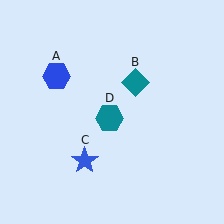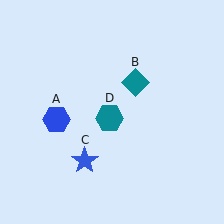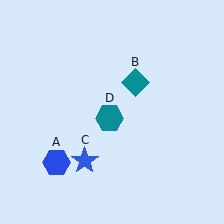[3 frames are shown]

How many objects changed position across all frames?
1 object changed position: blue hexagon (object A).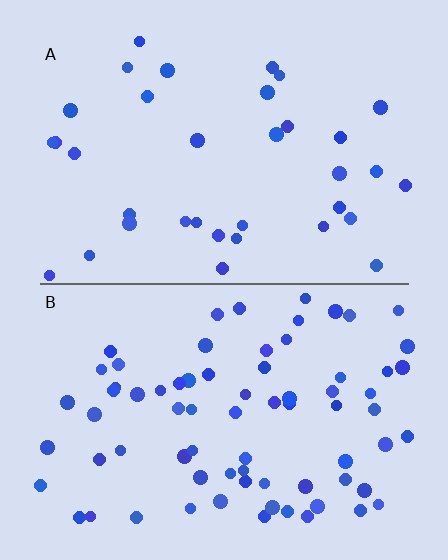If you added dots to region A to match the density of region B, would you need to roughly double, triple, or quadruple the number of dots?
Approximately double.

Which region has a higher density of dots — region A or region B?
B (the bottom).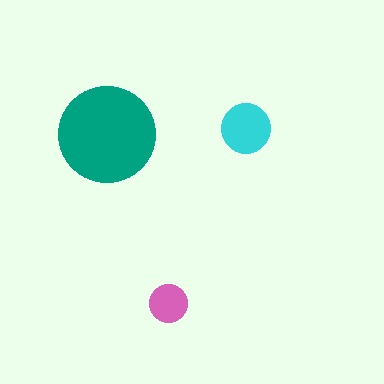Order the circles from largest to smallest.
the teal one, the cyan one, the pink one.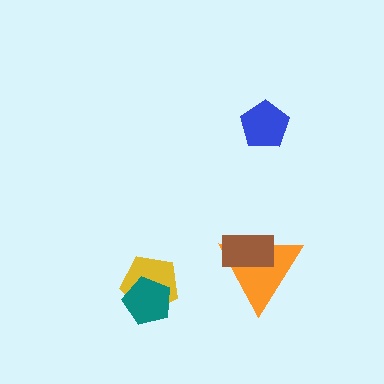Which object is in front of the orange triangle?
The brown rectangle is in front of the orange triangle.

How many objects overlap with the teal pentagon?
1 object overlaps with the teal pentagon.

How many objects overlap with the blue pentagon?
0 objects overlap with the blue pentagon.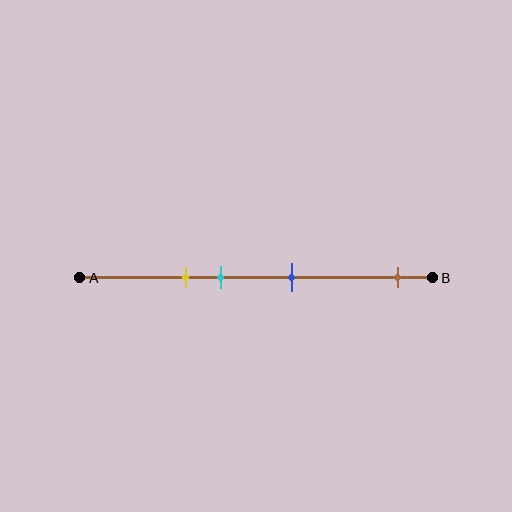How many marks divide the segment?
There are 4 marks dividing the segment.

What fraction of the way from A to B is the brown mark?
The brown mark is approximately 90% (0.9) of the way from A to B.